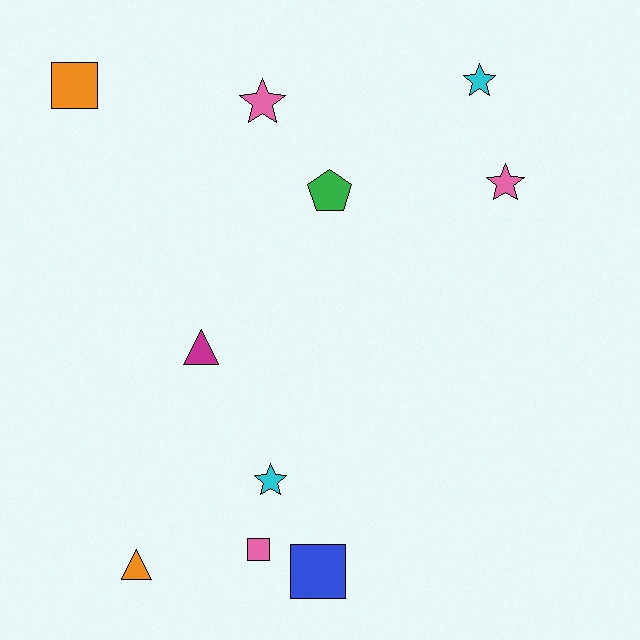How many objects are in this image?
There are 10 objects.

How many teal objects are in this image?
There are no teal objects.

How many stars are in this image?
There are 4 stars.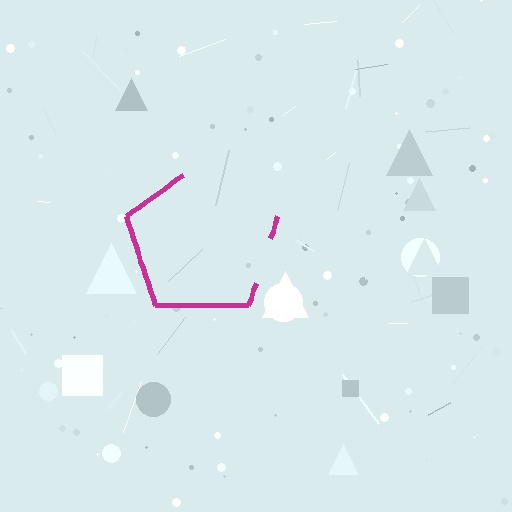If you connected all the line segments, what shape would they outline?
They would outline a pentagon.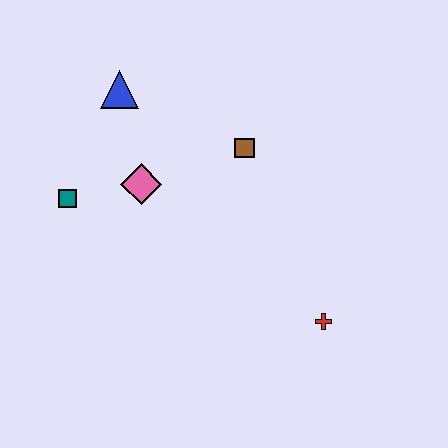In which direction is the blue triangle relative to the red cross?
The blue triangle is above the red cross.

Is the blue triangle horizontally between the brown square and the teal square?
Yes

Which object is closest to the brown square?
The pink diamond is closest to the brown square.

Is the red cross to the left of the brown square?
No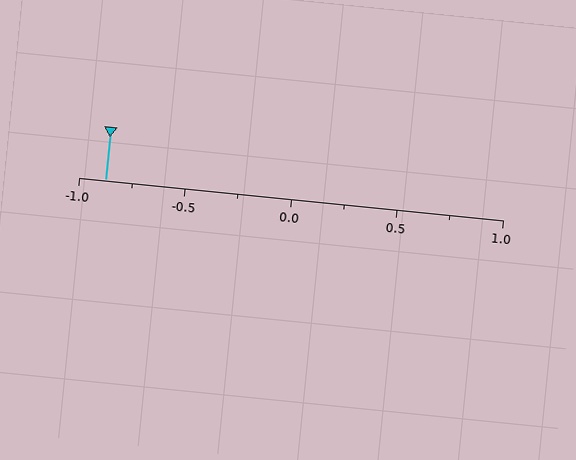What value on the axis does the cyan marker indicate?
The marker indicates approximately -0.88.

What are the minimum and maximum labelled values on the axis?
The axis runs from -1.0 to 1.0.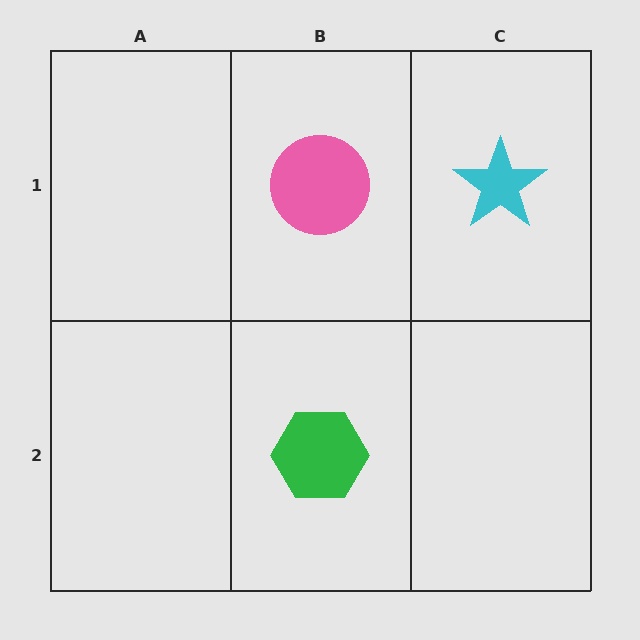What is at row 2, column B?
A green hexagon.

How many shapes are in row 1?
2 shapes.